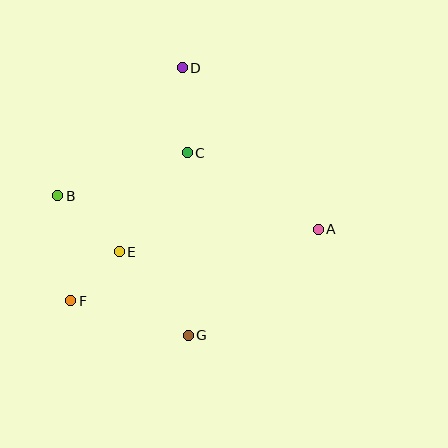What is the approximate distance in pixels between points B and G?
The distance between B and G is approximately 191 pixels.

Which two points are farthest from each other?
Points D and G are farthest from each other.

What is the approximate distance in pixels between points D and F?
The distance between D and F is approximately 258 pixels.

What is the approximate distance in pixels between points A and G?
The distance between A and G is approximately 168 pixels.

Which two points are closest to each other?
Points E and F are closest to each other.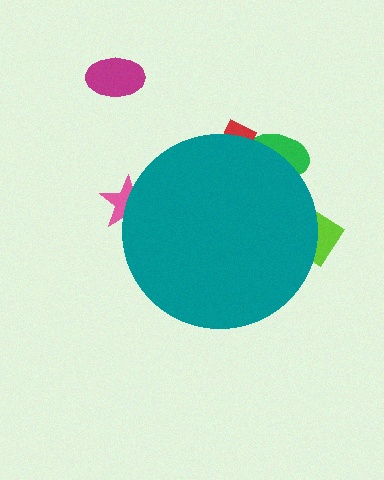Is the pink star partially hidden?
Yes, the pink star is partially hidden behind the teal circle.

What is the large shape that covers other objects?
A teal circle.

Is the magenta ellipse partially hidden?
No, the magenta ellipse is fully visible.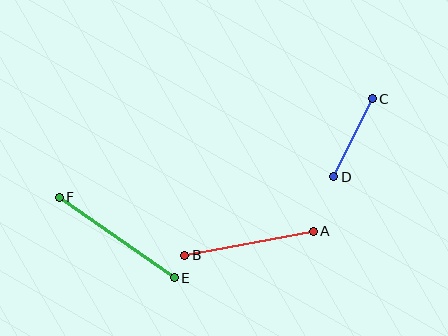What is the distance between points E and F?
The distance is approximately 141 pixels.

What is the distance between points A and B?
The distance is approximately 130 pixels.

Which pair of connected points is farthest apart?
Points E and F are farthest apart.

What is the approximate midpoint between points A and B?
The midpoint is at approximately (249, 243) pixels.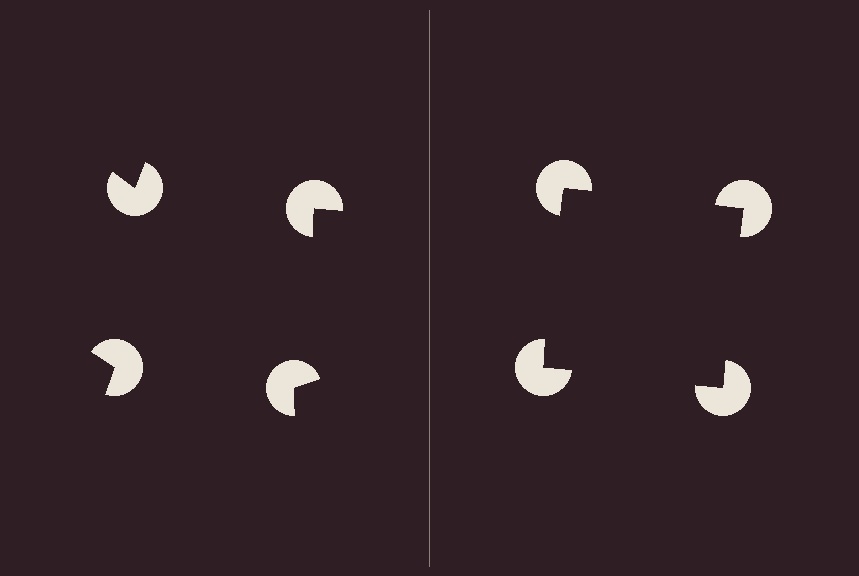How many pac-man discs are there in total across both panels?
8 — 4 on each side.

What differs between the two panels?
The pac-man discs are positioned identically on both sides; only the wedge orientations differ. On the right they align to a square; on the left they are misaligned.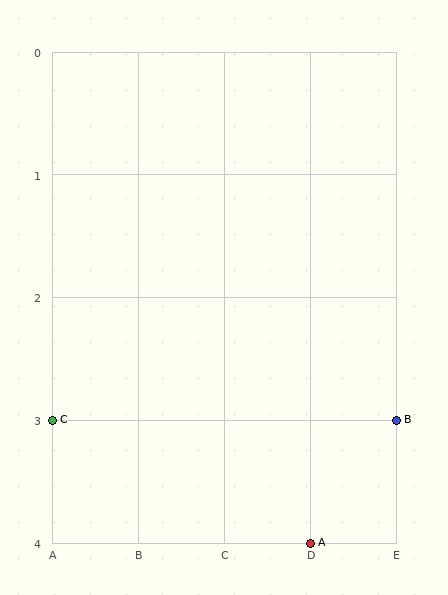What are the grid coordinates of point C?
Point C is at grid coordinates (A, 3).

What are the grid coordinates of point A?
Point A is at grid coordinates (D, 4).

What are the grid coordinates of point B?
Point B is at grid coordinates (E, 3).